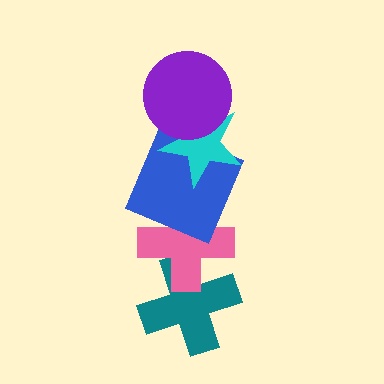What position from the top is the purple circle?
The purple circle is 1st from the top.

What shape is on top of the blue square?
The cyan star is on top of the blue square.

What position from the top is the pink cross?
The pink cross is 4th from the top.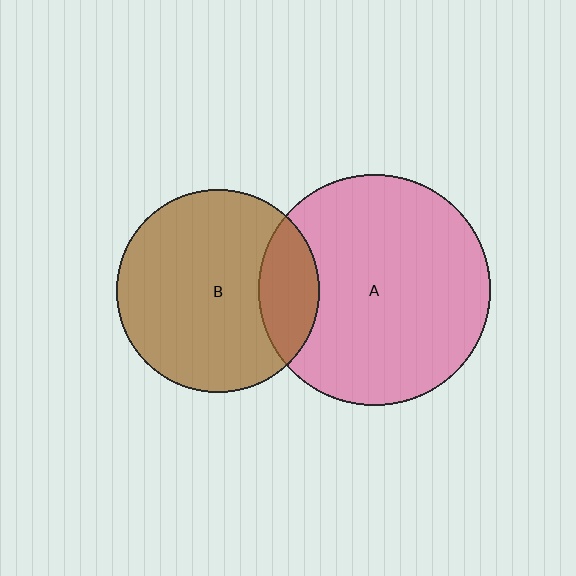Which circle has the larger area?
Circle A (pink).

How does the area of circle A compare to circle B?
Approximately 1.3 times.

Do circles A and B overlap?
Yes.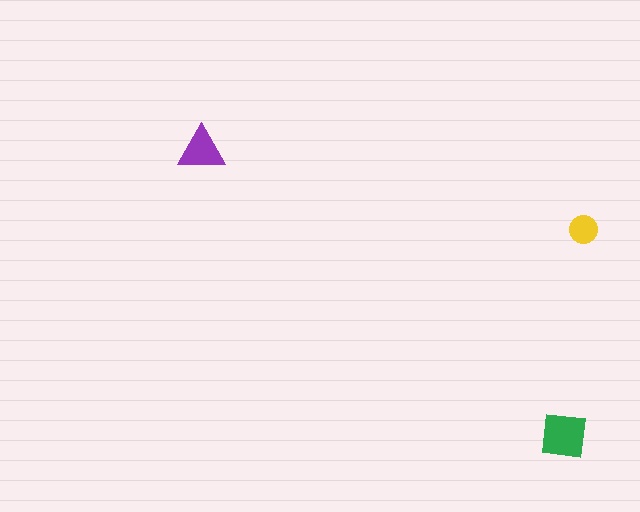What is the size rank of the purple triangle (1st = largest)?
2nd.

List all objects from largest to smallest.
The green square, the purple triangle, the yellow circle.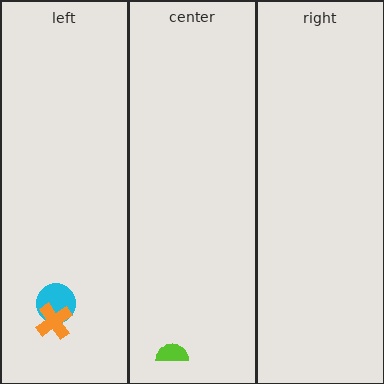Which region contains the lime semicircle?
The center region.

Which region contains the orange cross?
The left region.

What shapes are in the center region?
The lime semicircle.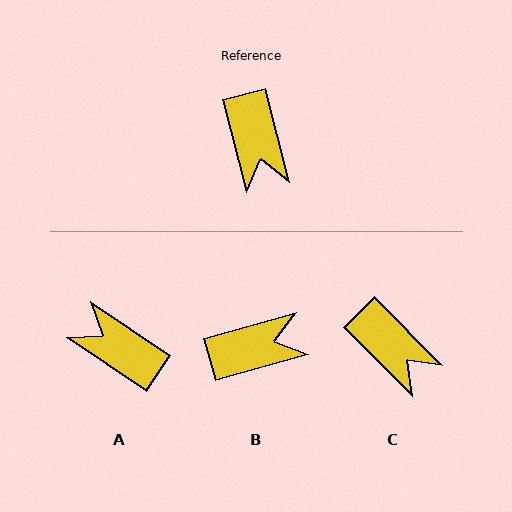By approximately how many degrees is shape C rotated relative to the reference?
Approximately 31 degrees counter-clockwise.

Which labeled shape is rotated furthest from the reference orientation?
A, about 138 degrees away.